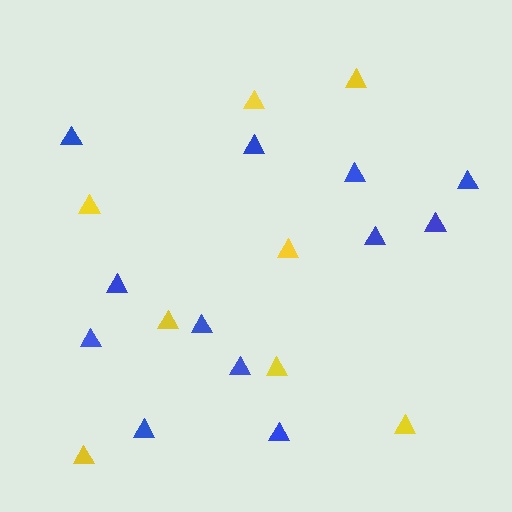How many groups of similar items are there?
There are 2 groups: one group of yellow triangles (8) and one group of blue triangles (12).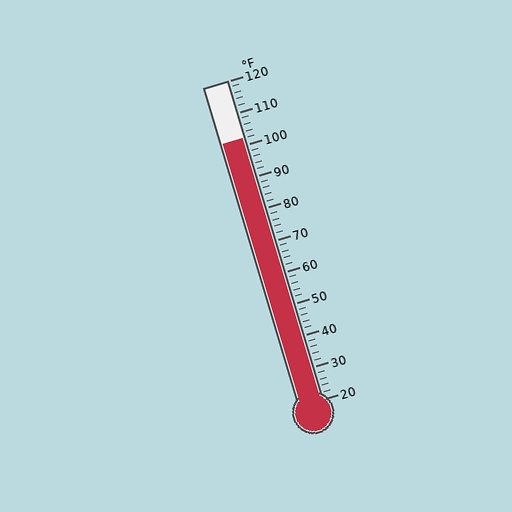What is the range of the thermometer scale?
The thermometer scale ranges from 20°F to 120°F.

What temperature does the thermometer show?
The thermometer shows approximately 102°F.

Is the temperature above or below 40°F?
The temperature is above 40°F.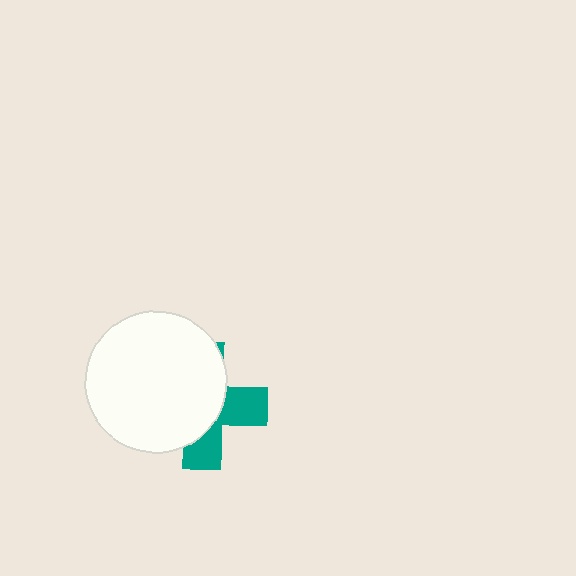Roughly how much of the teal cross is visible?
A small part of it is visible (roughly 38%).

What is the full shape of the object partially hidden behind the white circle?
The partially hidden object is a teal cross.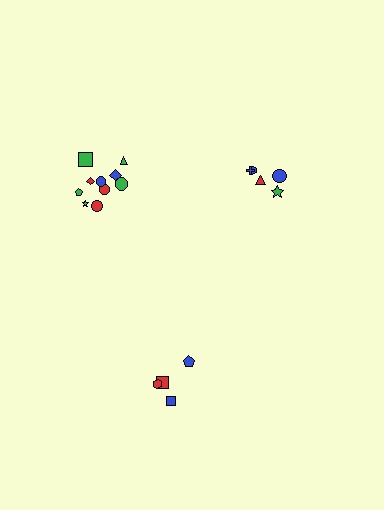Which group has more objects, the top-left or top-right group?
The top-left group.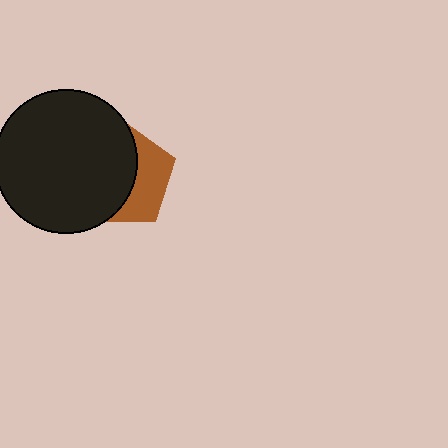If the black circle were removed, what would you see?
You would see the complete brown pentagon.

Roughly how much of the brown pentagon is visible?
A small part of it is visible (roughly 39%).